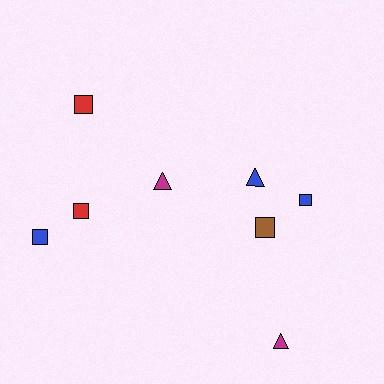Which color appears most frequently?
Blue, with 3 objects.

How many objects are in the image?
There are 8 objects.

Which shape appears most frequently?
Square, with 5 objects.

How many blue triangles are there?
There is 1 blue triangle.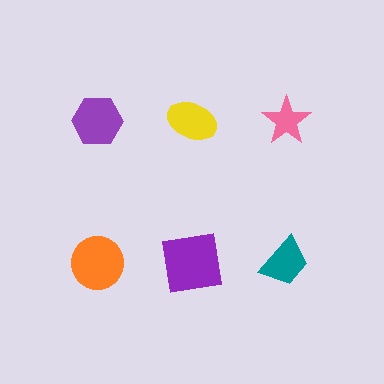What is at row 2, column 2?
A purple square.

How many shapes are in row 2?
3 shapes.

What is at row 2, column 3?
A teal trapezoid.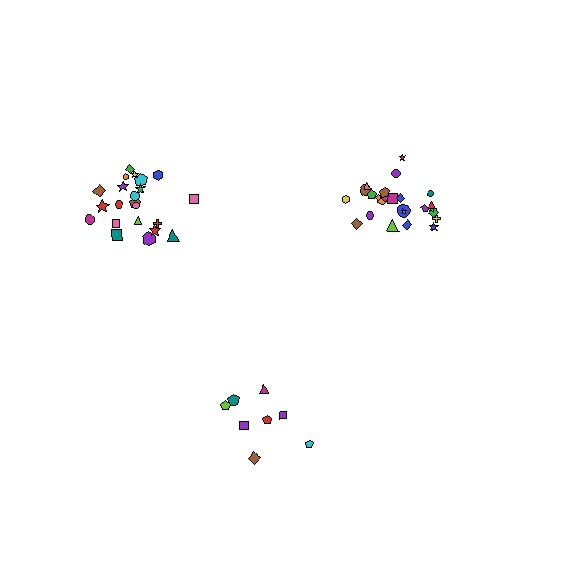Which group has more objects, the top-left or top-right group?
The top-right group.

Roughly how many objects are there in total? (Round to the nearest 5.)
Roughly 55 objects in total.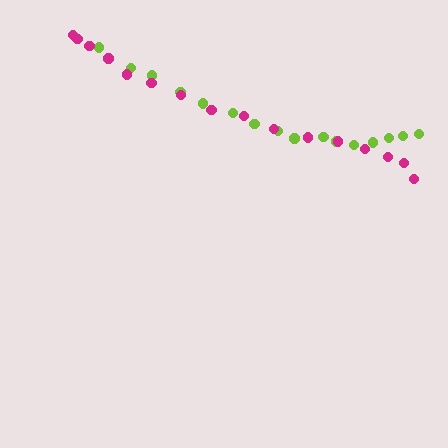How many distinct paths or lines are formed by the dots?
There are 2 distinct paths.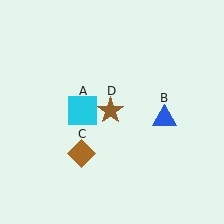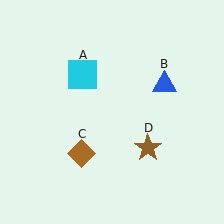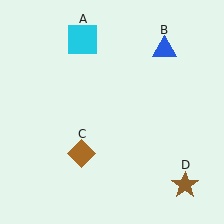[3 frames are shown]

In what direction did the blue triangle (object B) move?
The blue triangle (object B) moved up.